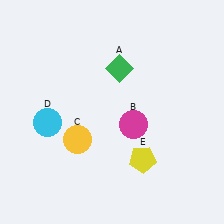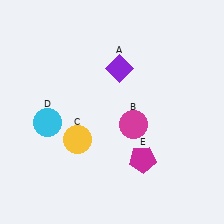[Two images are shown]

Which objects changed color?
A changed from green to purple. E changed from yellow to magenta.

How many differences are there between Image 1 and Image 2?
There are 2 differences between the two images.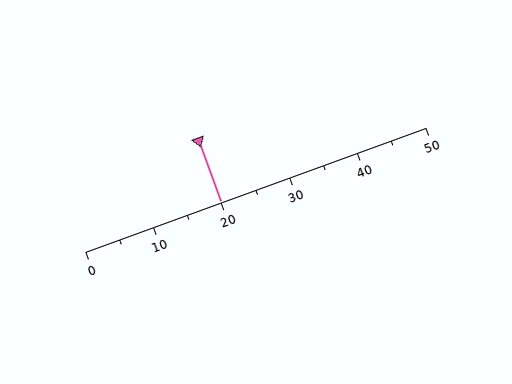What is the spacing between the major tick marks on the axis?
The major ticks are spaced 10 apart.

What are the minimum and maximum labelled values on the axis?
The axis runs from 0 to 50.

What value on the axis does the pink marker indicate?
The marker indicates approximately 20.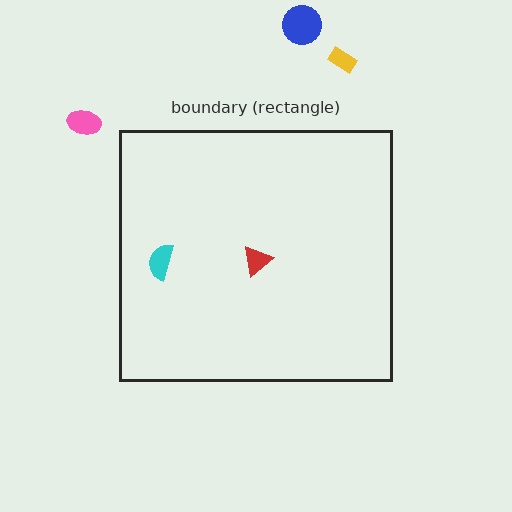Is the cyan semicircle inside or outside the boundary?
Inside.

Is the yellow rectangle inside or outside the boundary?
Outside.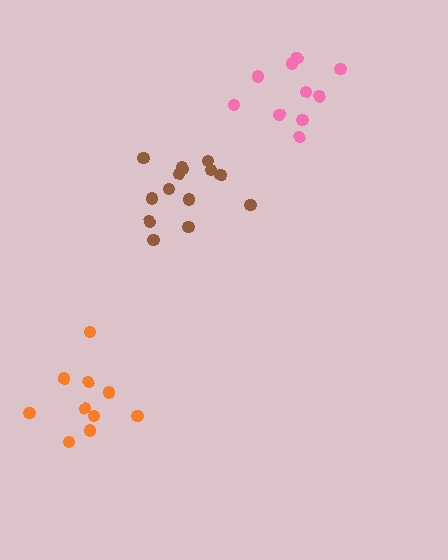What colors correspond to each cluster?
The clusters are colored: orange, brown, pink.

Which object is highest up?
The pink cluster is topmost.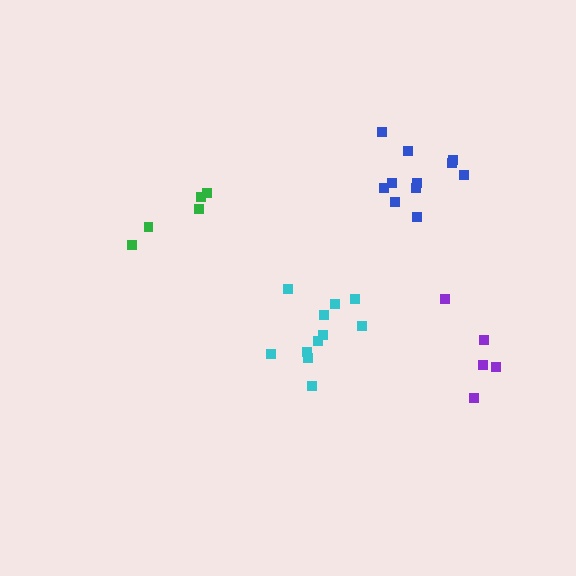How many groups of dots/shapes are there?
There are 4 groups.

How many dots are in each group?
Group 1: 11 dots, Group 2: 5 dots, Group 3: 5 dots, Group 4: 11 dots (32 total).